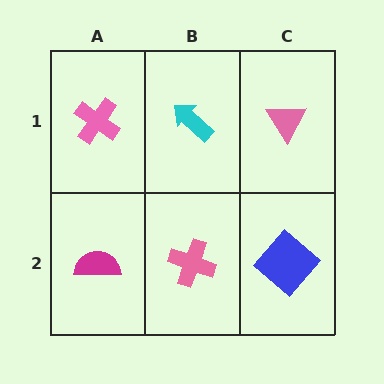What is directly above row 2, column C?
A pink triangle.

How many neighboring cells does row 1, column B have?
3.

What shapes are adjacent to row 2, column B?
A cyan arrow (row 1, column B), a magenta semicircle (row 2, column A), a blue diamond (row 2, column C).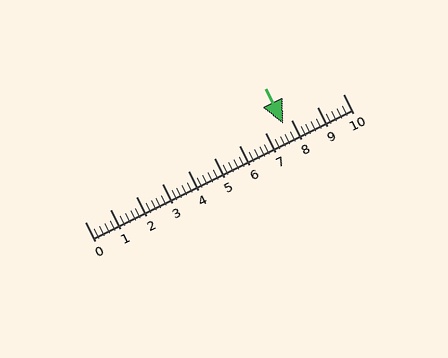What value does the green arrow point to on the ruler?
The green arrow points to approximately 7.7.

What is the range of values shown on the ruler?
The ruler shows values from 0 to 10.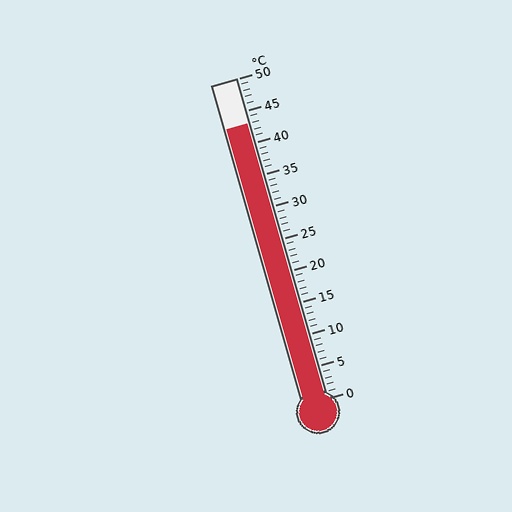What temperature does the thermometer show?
The thermometer shows approximately 43°C.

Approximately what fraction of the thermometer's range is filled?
The thermometer is filled to approximately 85% of its range.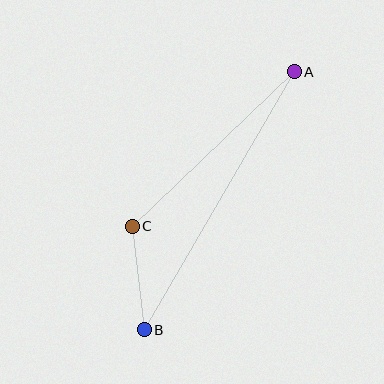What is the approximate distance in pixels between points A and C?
The distance between A and C is approximately 224 pixels.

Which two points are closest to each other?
Points B and C are closest to each other.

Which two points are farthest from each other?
Points A and B are farthest from each other.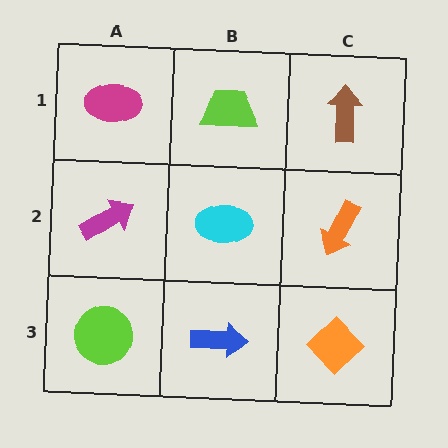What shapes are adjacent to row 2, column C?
A brown arrow (row 1, column C), an orange diamond (row 3, column C), a cyan ellipse (row 2, column B).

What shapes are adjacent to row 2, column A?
A magenta ellipse (row 1, column A), a lime circle (row 3, column A), a cyan ellipse (row 2, column B).